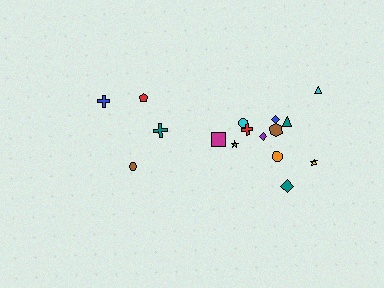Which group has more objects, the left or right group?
The right group.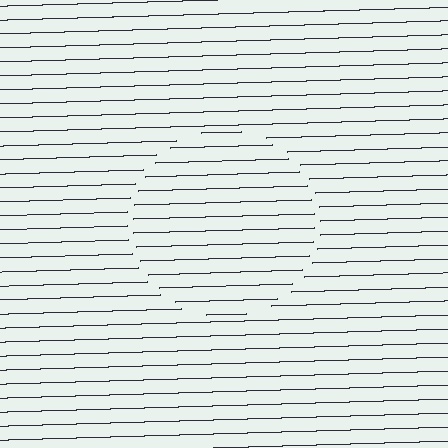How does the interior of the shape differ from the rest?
The interior of the shape contains the same grating, shifted by half a period — the contour is defined by the phase discontinuity where line-ends from the inner and outer gratings abut.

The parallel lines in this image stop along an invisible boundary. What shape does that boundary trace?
An illusory circle. The interior of the shape contains the same grating, shifted by half a period — the contour is defined by the phase discontinuity where line-ends from the inner and outer gratings abut.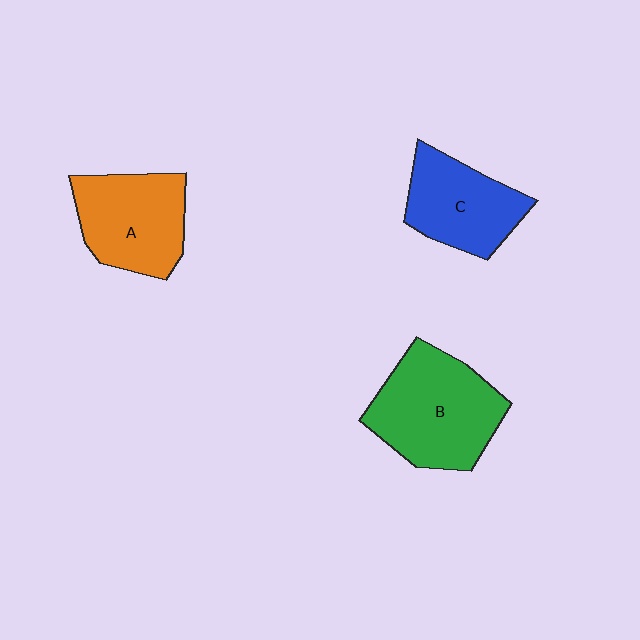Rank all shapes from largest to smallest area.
From largest to smallest: B (green), A (orange), C (blue).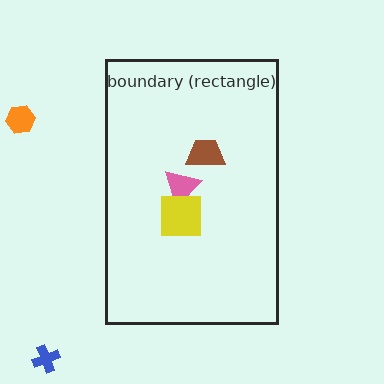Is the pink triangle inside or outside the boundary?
Inside.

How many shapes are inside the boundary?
3 inside, 2 outside.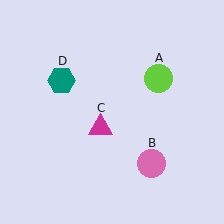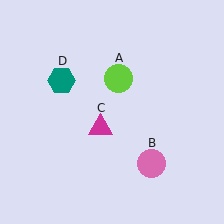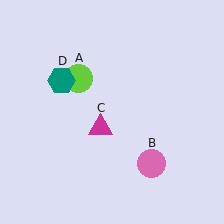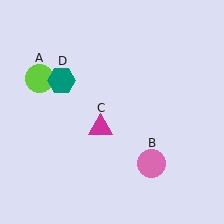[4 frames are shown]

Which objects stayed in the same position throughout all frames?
Pink circle (object B) and magenta triangle (object C) and teal hexagon (object D) remained stationary.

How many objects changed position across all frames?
1 object changed position: lime circle (object A).